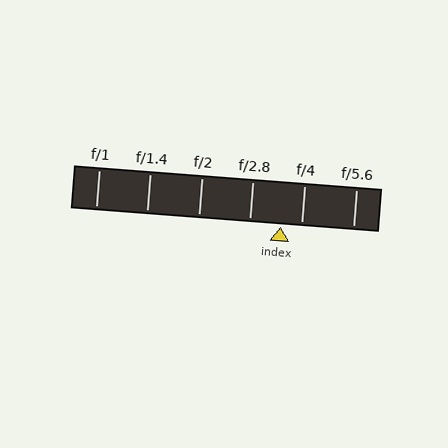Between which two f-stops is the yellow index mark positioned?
The index mark is between f/2.8 and f/4.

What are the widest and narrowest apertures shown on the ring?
The widest aperture shown is f/1 and the narrowest is f/5.6.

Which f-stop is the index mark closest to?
The index mark is closest to f/4.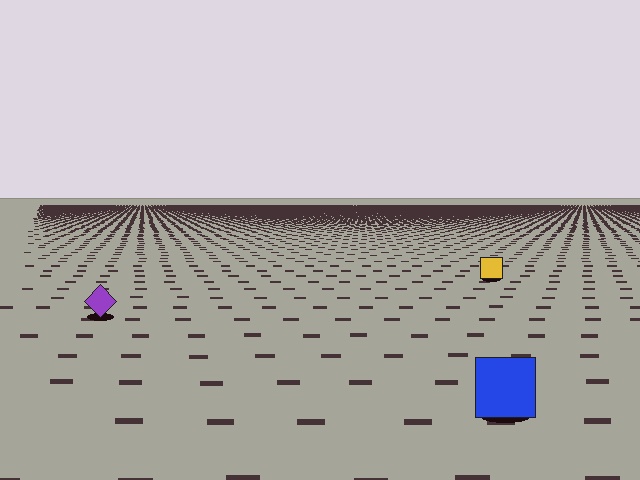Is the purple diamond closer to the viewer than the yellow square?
Yes. The purple diamond is closer — you can tell from the texture gradient: the ground texture is coarser near it.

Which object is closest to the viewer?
The blue square is closest. The texture marks near it are larger and more spread out.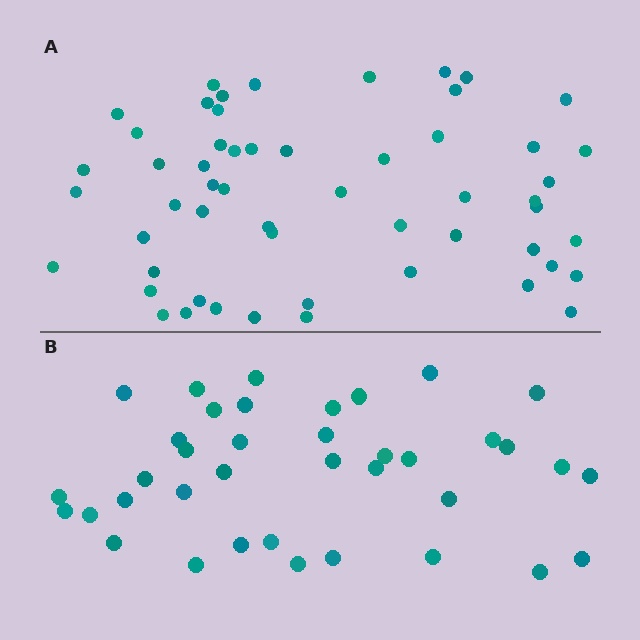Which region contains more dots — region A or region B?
Region A (the top region) has more dots.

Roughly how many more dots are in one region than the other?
Region A has approximately 15 more dots than region B.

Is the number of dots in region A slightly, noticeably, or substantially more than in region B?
Region A has noticeably more, but not dramatically so. The ratio is roughly 1.4 to 1.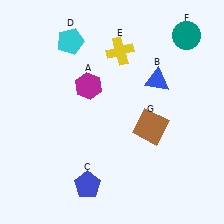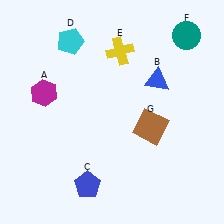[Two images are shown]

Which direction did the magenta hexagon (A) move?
The magenta hexagon (A) moved left.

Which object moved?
The magenta hexagon (A) moved left.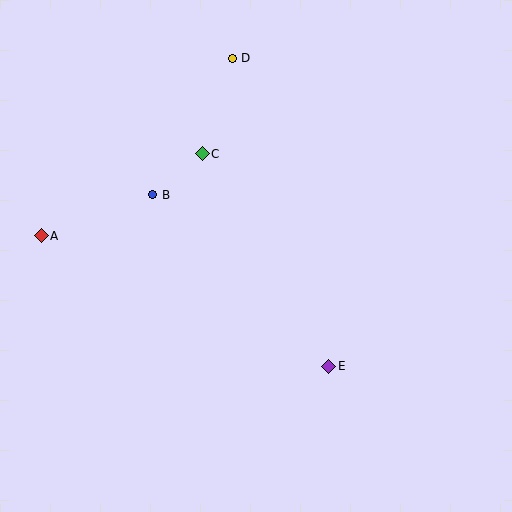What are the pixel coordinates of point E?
Point E is at (329, 366).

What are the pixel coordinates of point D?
Point D is at (232, 58).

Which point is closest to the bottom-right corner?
Point E is closest to the bottom-right corner.